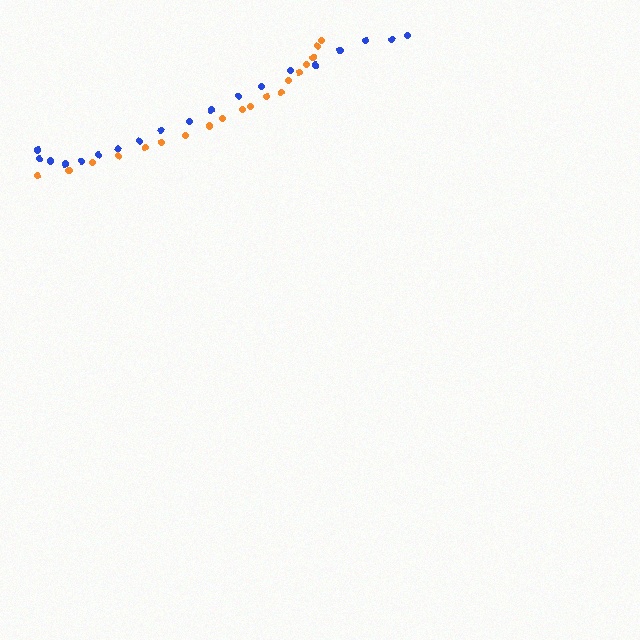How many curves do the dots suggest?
There are 2 distinct paths.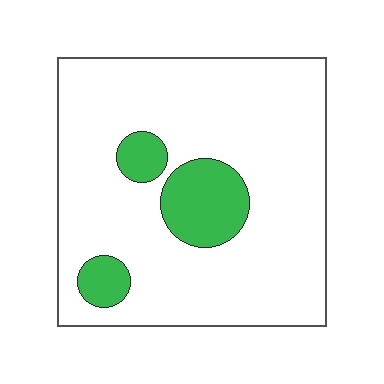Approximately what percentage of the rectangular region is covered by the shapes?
Approximately 15%.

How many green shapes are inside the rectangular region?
3.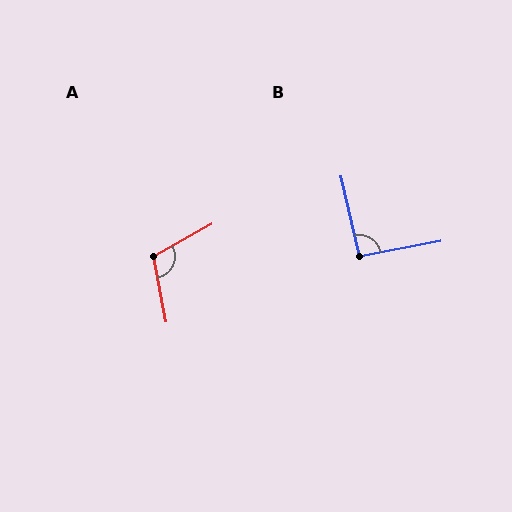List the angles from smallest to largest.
B (92°), A (108°).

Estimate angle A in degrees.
Approximately 108 degrees.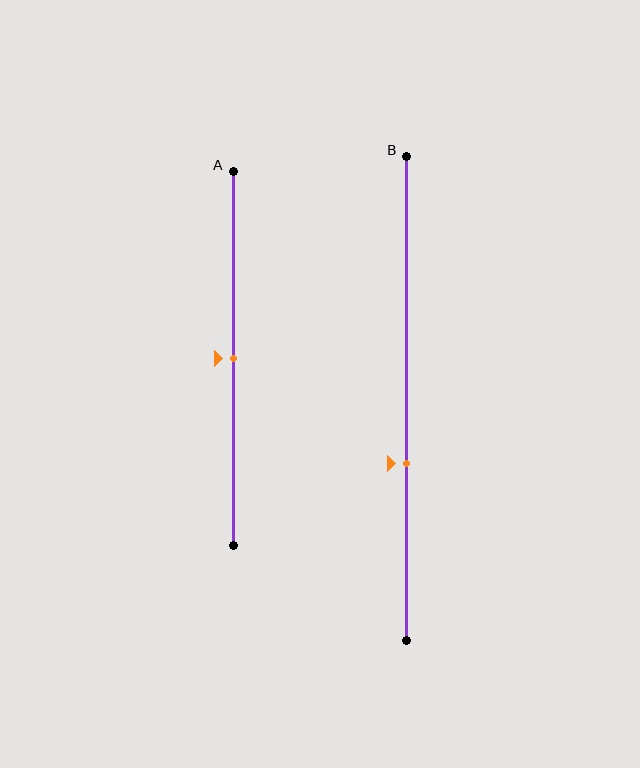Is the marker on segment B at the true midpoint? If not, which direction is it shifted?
No, the marker on segment B is shifted downward by about 13% of the segment length.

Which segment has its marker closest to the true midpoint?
Segment A has its marker closest to the true midpoint.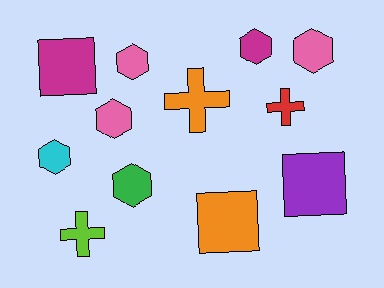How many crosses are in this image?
There are 3 crosses.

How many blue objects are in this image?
There are no blue objects.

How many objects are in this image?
There are 12 objects.